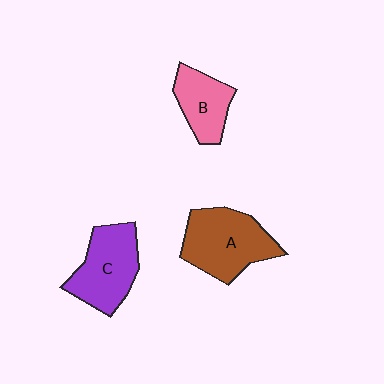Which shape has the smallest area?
Shape B (pink).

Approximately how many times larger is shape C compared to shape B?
Approximately 1.4 times.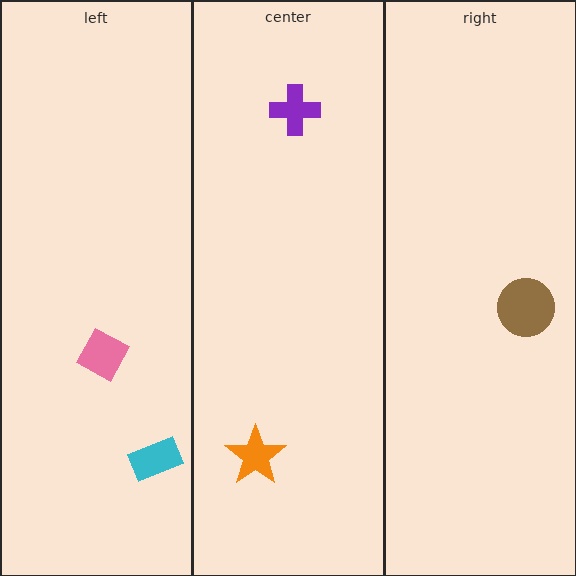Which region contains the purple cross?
The center region.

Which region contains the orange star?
The center region.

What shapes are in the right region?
The brown circle.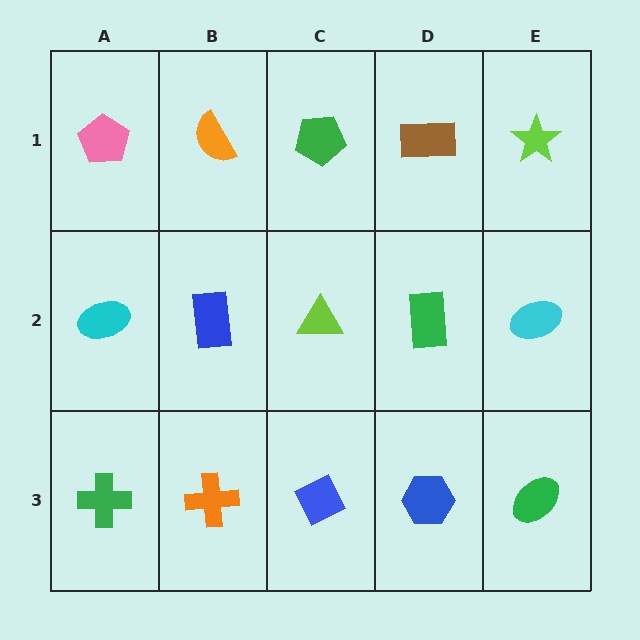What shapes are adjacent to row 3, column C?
A lime triangle (row 2, column C), an orange cross (row 3, column B), a blue hexagon (row 3, column D).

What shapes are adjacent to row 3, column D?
A green rectangle (row 2, column D), a blue diamond (row 3, column C), a green ellipse (row 3, column E).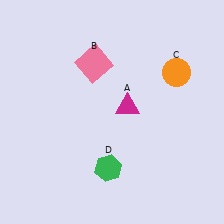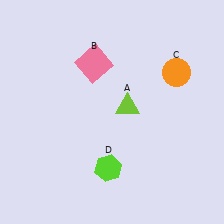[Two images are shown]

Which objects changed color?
A changed from magenta to lime. D changed from green to lime.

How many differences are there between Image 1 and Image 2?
There are 2 differences between the two images.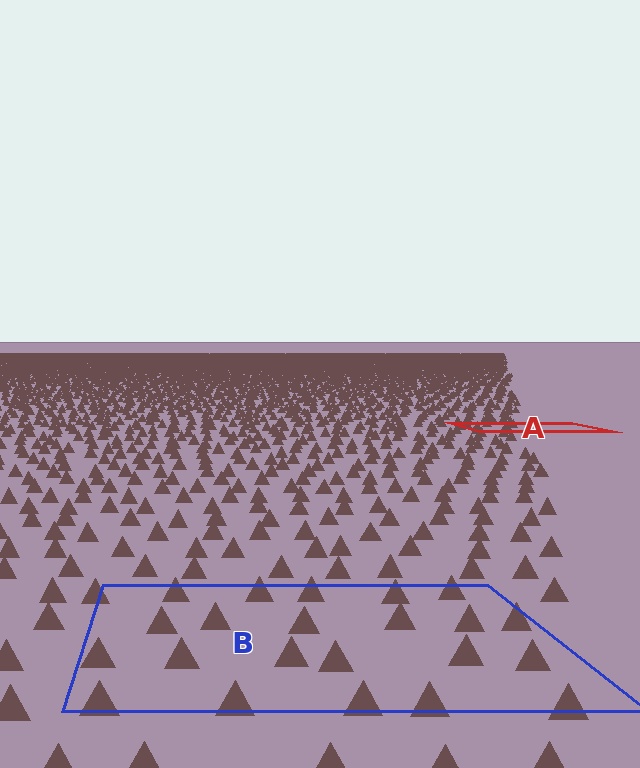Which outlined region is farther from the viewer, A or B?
Region A is farther from the viewer — the texture elements inside it appear smaller and more densely packed.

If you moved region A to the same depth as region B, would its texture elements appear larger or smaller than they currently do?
They would appear larger. At a closer depth, the same texture elements are projected at a bigger on-screen size.